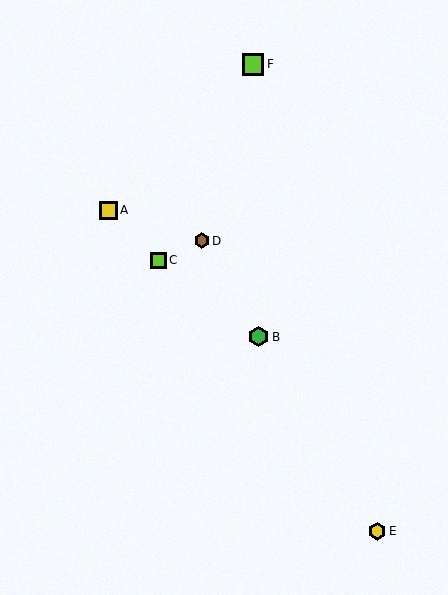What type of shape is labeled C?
Shape C is a lime square.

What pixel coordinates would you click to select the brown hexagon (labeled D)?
Click at (202, 241) to select the brown hexagon D.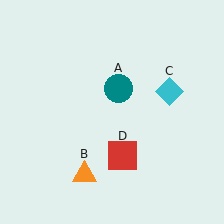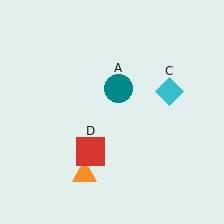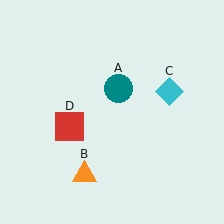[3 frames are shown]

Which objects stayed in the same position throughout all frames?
Teal circle (object A) and orange triangle (object B) and cyan diamond (object C) remained stationary.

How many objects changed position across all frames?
1 object changed position: red square (object D).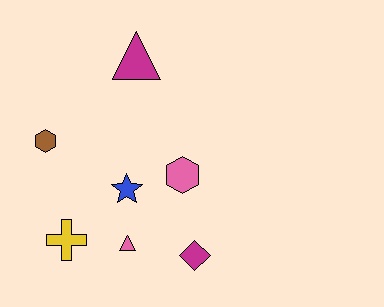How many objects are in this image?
There are 7 objects.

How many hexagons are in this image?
There are 2 hexagons.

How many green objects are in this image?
There are no green objects.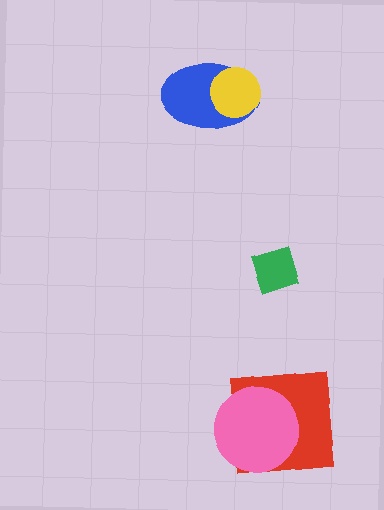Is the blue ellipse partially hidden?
Yes, it is partially covered by another shape.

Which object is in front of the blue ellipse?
The yellow circle is in front of the blue ellipse.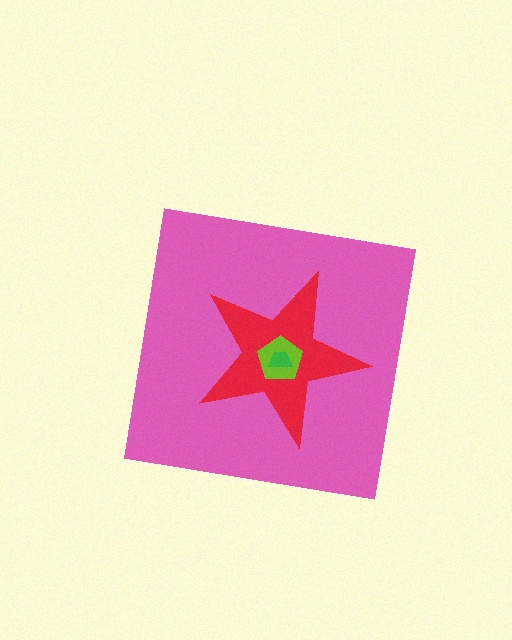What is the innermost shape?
The green trapezoid.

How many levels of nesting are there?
4.